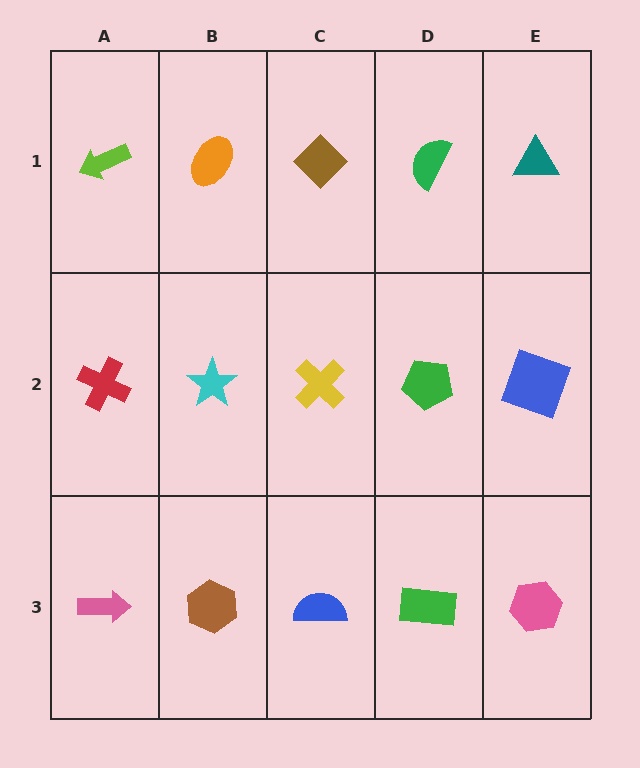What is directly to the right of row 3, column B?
A blue semicircle.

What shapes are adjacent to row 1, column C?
A yellow cross (row 2, column C), an orange ellipse (row 1, column B), a green semicircle (row 1, column D).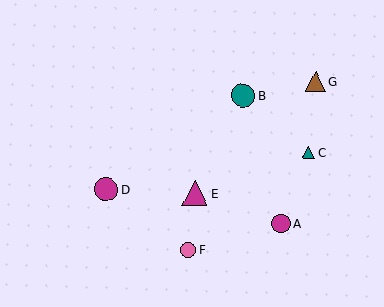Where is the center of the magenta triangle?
The center of the magenta triangle is at (195, 193).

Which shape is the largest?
The magenta triangle (labeled E) is the largest.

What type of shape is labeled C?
Shape C is a teal triangle.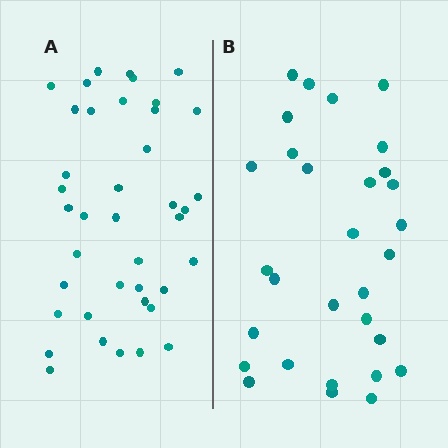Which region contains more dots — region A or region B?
Region A (the left region) has more dots.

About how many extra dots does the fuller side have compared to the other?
Region A has roughly 10 or so more dots than region B.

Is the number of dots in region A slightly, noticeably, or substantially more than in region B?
Region A has noticeably more, but not dramatically so. The ratio is roughly 1.3 to 1.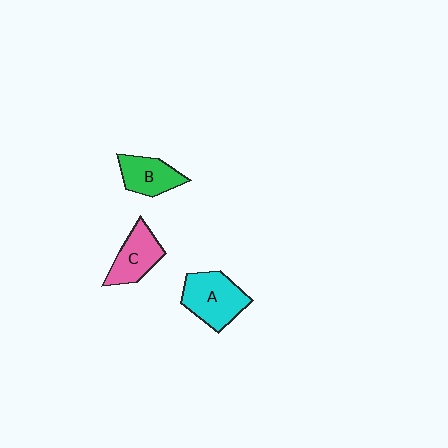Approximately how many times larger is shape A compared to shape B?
Approximately 1.4 times.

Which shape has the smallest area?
Shape B (green).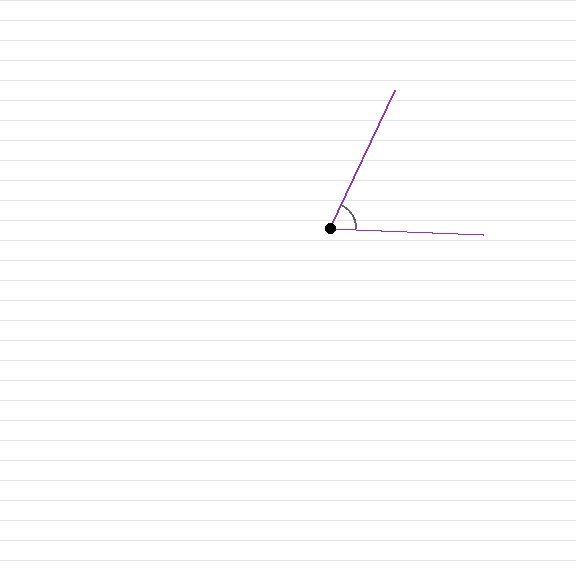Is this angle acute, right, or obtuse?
It is acute.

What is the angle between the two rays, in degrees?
Approximately 67 degrees.